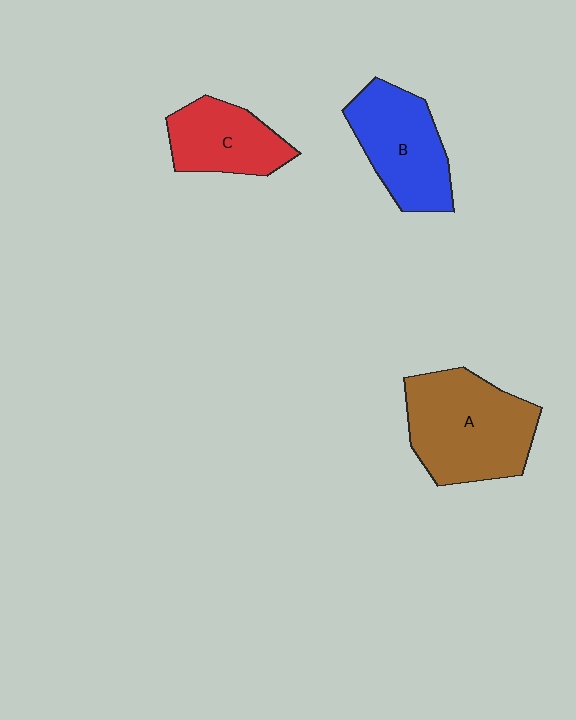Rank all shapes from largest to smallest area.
From largest to smallest: A (brown), B (blue), C (red).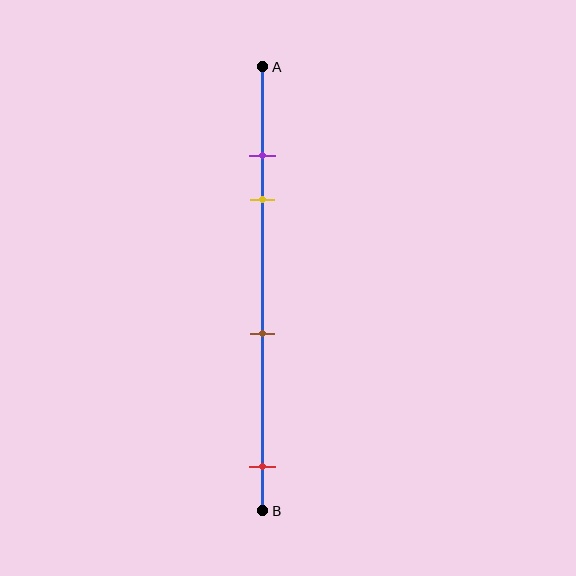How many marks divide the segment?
There are 4 marks dividing the segment.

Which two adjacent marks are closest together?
The purple and yellow marks are the closest adjacent pair.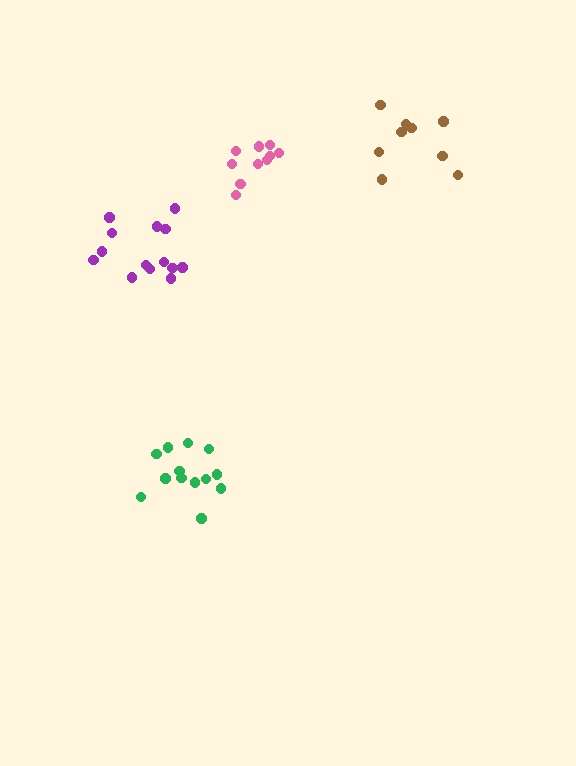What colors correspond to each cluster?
The clusters are colored: purple, pink, green, brown.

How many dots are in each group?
Group 1: 14 dots, Group 2: 10 dots, Group 3: 13 dots, Group 4: 9 dots (46 total).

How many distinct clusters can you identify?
There are 4 distinct clusters.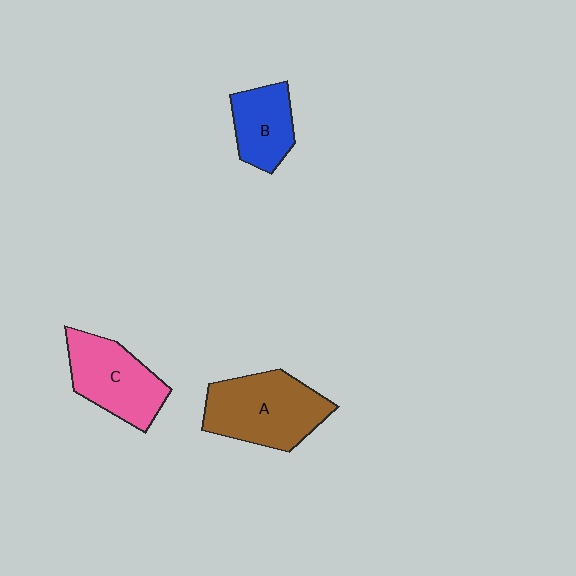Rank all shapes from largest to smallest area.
From largest to smallest: A (brown), C (pink), B (blue).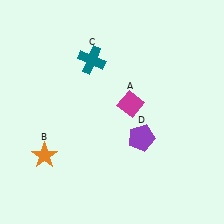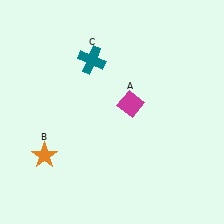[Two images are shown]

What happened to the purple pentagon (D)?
The purple pentagon (D) was removed in Image 2. It was in the bottom-right area of Image 1.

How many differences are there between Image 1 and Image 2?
There is 1 difference between the two images.